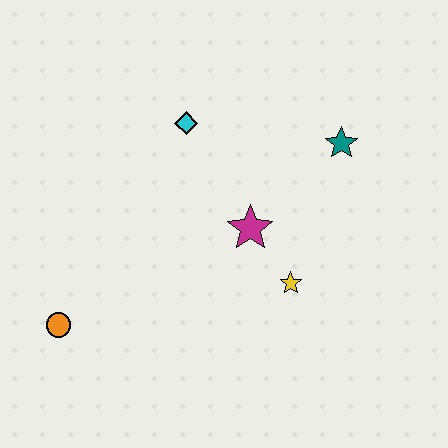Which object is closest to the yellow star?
The magenta star is closest to the yellow star.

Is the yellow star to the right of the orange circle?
Yes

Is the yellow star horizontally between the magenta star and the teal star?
Yes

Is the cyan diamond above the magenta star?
Yes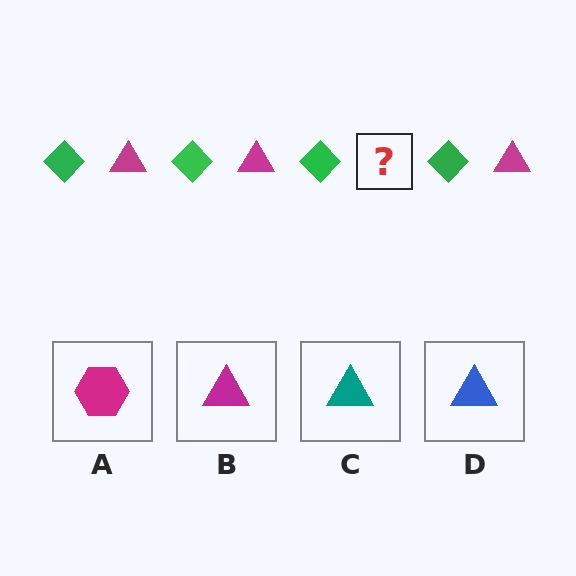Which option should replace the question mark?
Option B.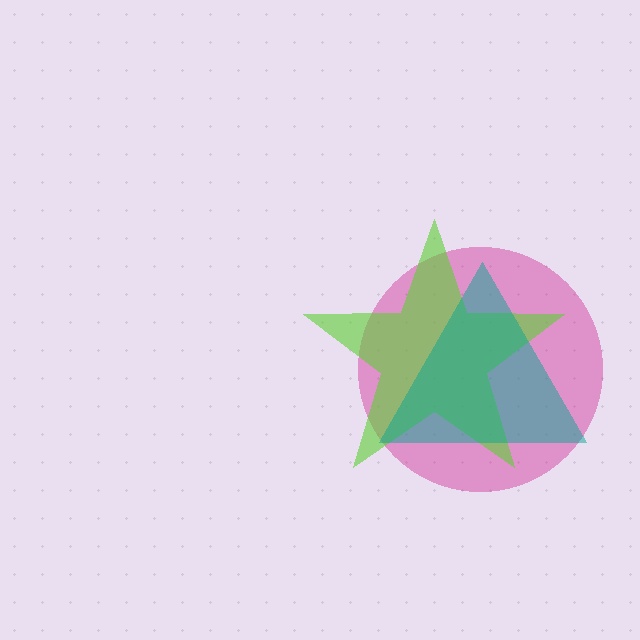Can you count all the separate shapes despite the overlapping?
Yes, there are 3 separate shapes.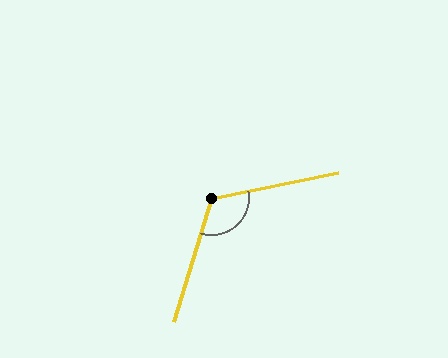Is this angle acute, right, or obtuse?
It is obtuse.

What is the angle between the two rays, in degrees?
Approximately 118 degrees.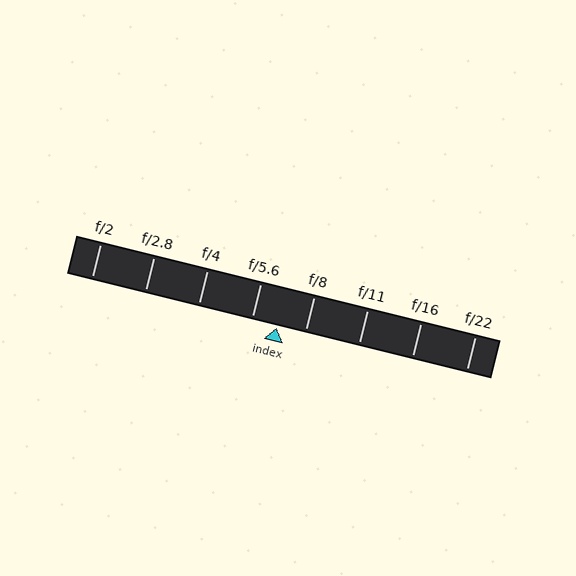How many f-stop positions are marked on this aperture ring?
There are 8 f-stop positions marked.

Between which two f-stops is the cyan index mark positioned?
The index mark is between f/5.6 and f/8.